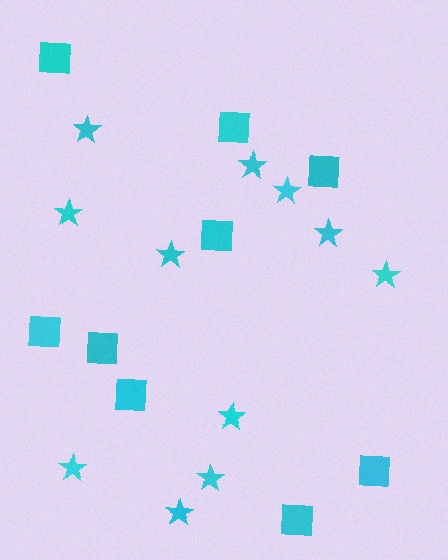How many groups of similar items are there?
There are 2 groups: one group of stars (11) and one group of squares (9).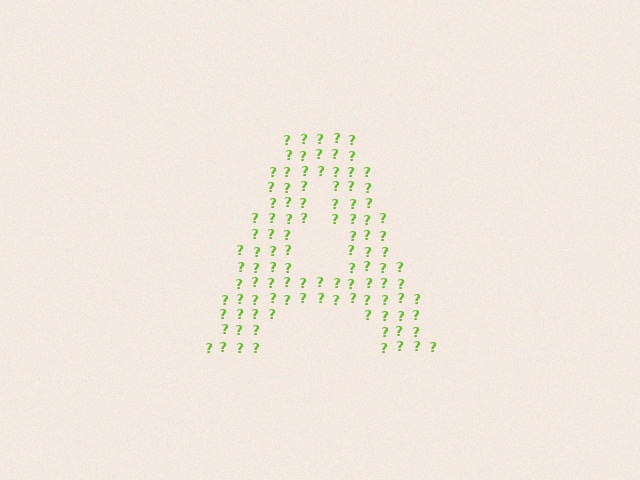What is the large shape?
The large shape is the letter A.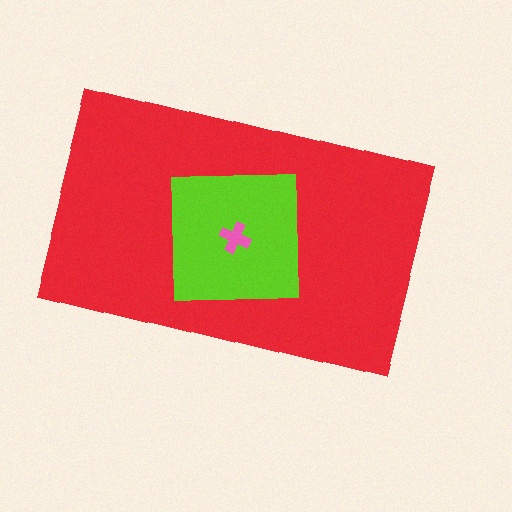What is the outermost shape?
The red rectangle.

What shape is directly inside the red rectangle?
The lime square.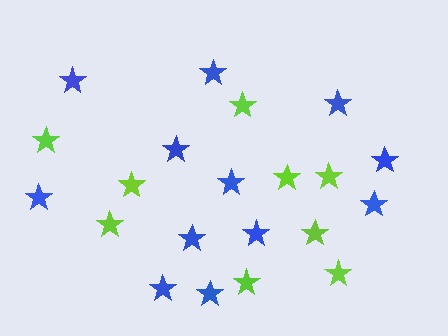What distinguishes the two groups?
There are 2 groups: one group of lime stars (9) and one group of blue stars (12).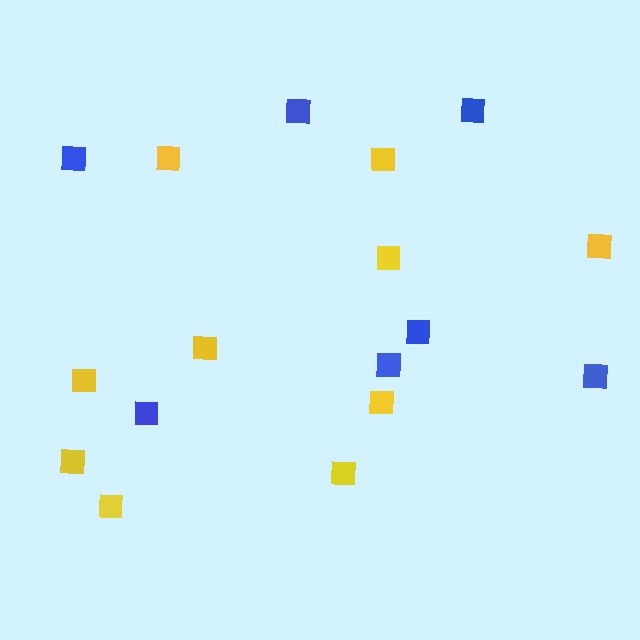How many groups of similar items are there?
There are 2 groups: one group of blue squares (7) and one group of yellow squares (10).